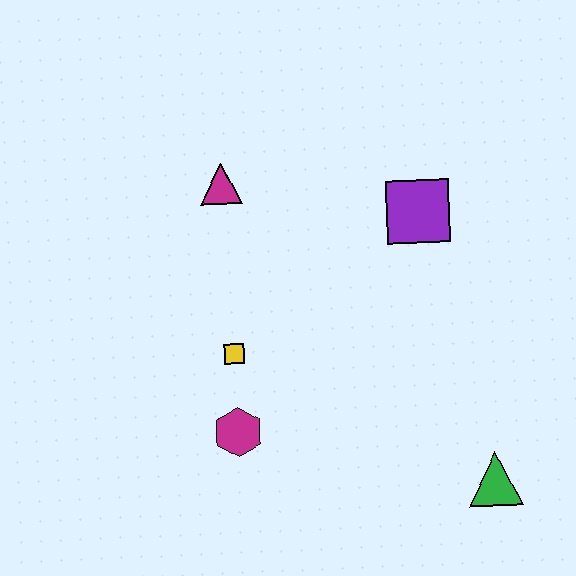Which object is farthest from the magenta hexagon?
The purple square is farthest from the magenta hexagon.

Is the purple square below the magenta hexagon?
No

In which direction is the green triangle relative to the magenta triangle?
The green triangle is below the magenta triangle.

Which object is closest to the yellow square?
The magenta hexagon is closest to the yellow square.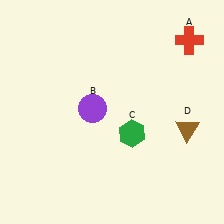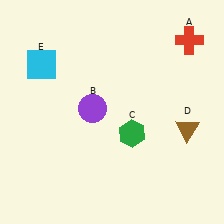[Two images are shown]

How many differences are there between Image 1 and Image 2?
There is 1 difference between the two images.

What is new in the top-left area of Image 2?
A cyan square (E) was added in the top-left area of Image 2.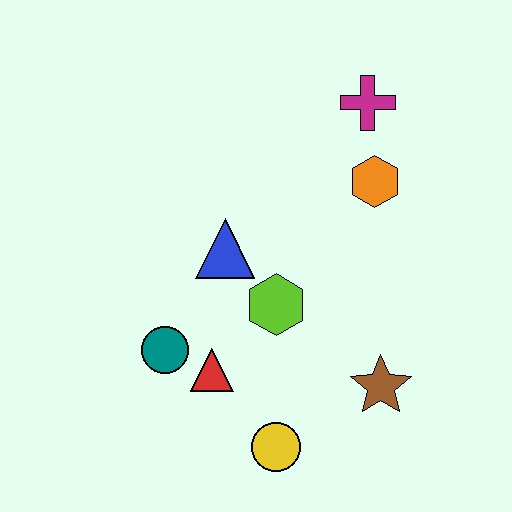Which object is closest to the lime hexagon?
The blue triangle is closest to the lime hexagon.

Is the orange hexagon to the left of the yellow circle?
No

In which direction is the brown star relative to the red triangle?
The brown star is to the right of the red triangle.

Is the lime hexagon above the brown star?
Yes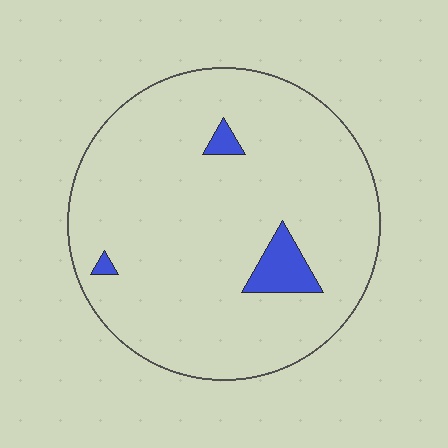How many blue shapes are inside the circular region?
3.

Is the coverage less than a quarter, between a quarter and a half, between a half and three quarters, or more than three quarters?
Less than a quarter.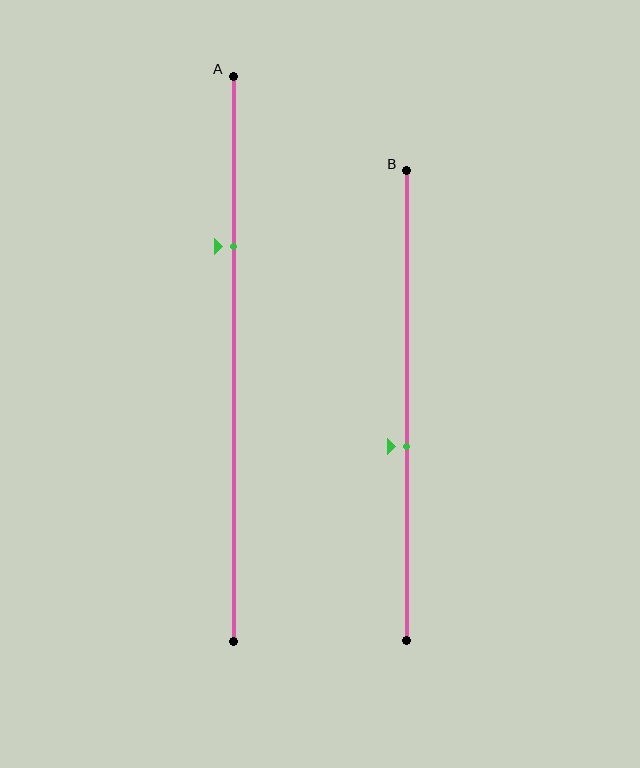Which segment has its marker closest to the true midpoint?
Segment B has its marker closest to the true midpoint.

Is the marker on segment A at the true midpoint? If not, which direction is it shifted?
No, the marker on segment A is shifted upward by about 20% of the segment length.